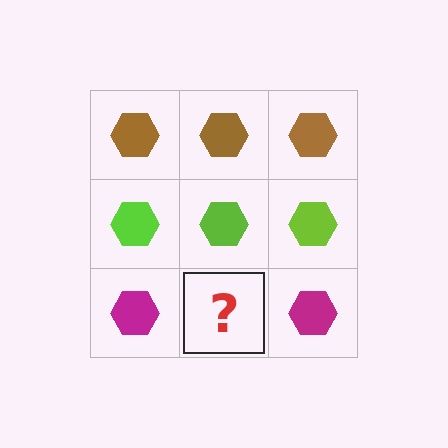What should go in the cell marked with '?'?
The missing cell should contain a magenta hexagon.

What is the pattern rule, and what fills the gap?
The rule is that each row has a consistent color. The gap should be filled with a magenta hexagon.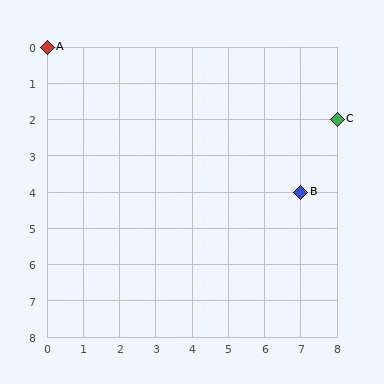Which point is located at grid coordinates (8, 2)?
Point C is at (8, 2).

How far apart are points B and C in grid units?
Points B and C are 1 column and 2 rows apart (about 2.2 grid units diagonally).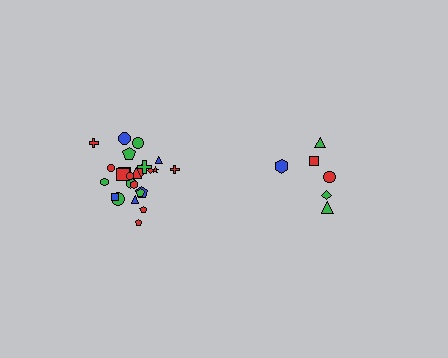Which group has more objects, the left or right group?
The left group.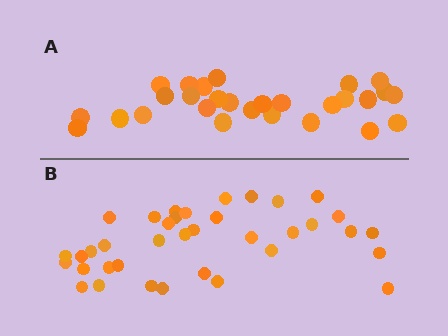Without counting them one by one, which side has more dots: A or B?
Region B (the bottom region) has more dots.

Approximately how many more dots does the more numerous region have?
Region B has roughly 8 or so more dots than region A.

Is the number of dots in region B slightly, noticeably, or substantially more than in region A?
Region B has noticeably more, but not dramatically so. The ratio is roughly 1.3 to 1.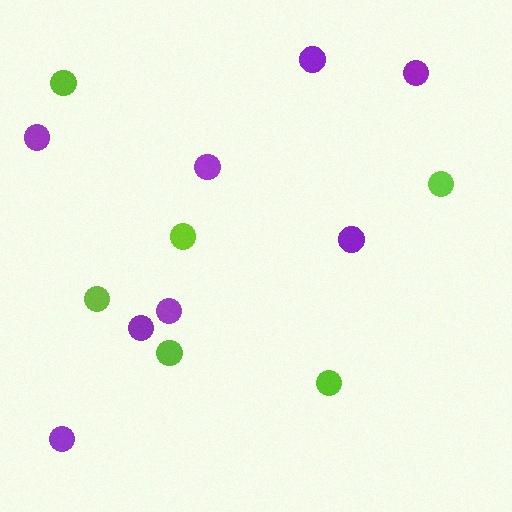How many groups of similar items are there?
There are 2 groups: one group of purple circles (8) and one group of lime circles (6).